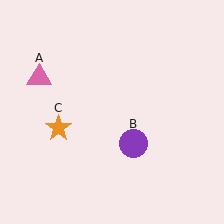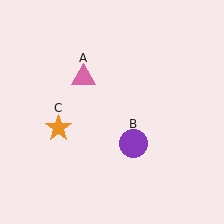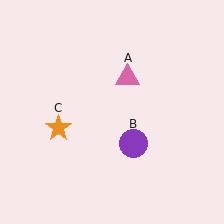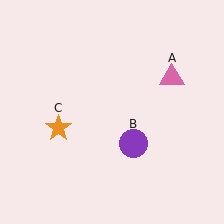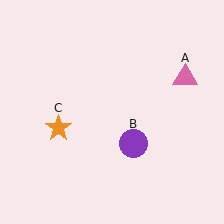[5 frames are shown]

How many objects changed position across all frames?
1 object changed position: pink triangle (object A).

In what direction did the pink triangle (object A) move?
The pink triangle (object A) moved right.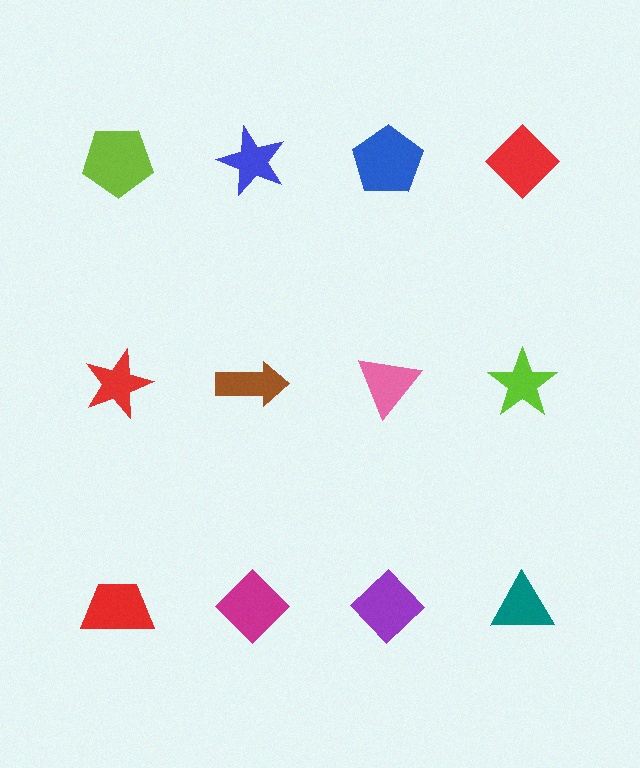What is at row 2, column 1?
A red star.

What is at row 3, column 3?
A purple diamond.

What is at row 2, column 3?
A pink triangle.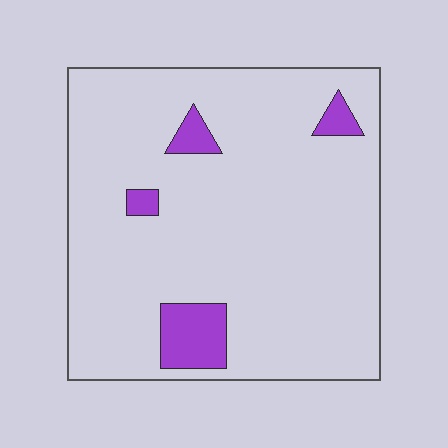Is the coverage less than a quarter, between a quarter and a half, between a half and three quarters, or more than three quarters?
Less than a quarter.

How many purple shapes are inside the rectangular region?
4.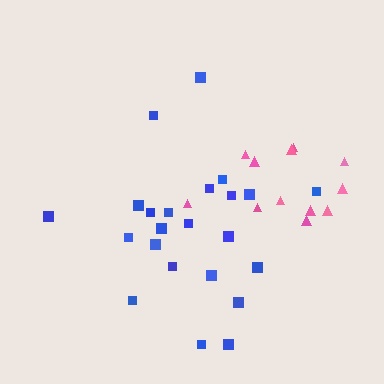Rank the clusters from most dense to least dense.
blue, pink.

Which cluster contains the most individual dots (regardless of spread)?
Blue (23).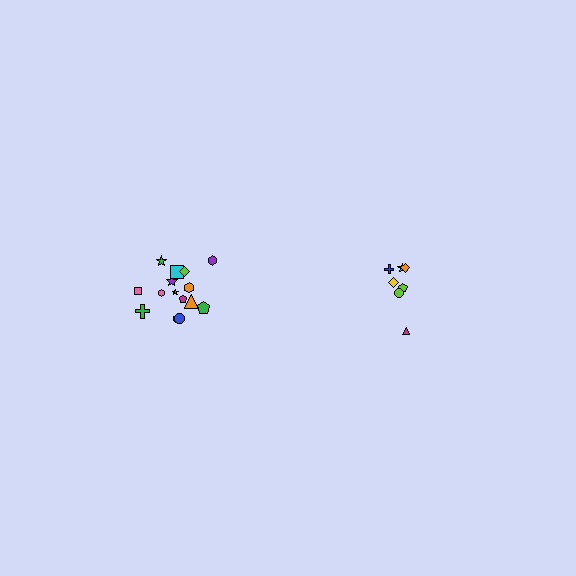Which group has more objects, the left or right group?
The left group.